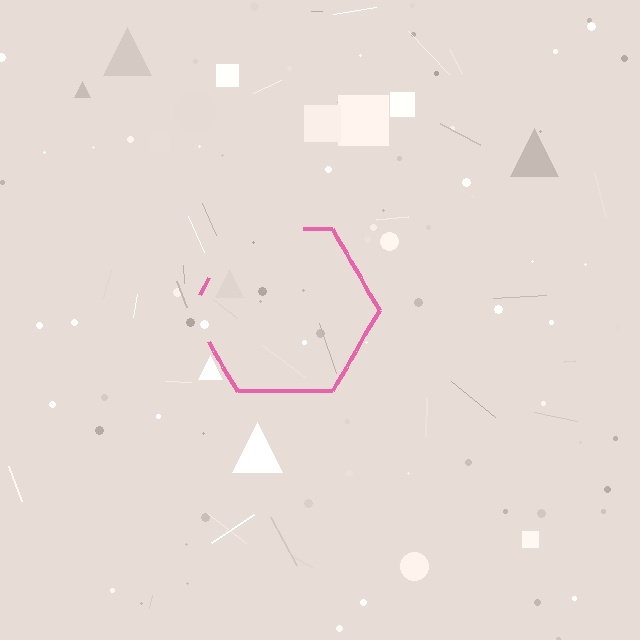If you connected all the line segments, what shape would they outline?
They would outline a hexagon.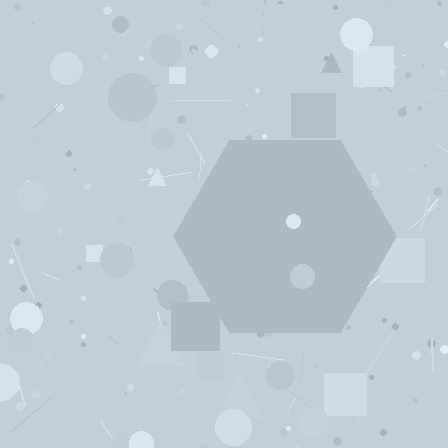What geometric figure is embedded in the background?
A hexagon is embedded in the background.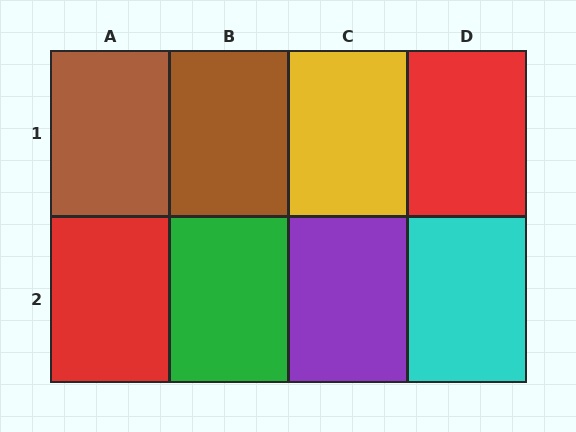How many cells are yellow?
1 cell is yellow.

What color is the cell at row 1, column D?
Red.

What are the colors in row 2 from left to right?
Red, green, purple, cyan.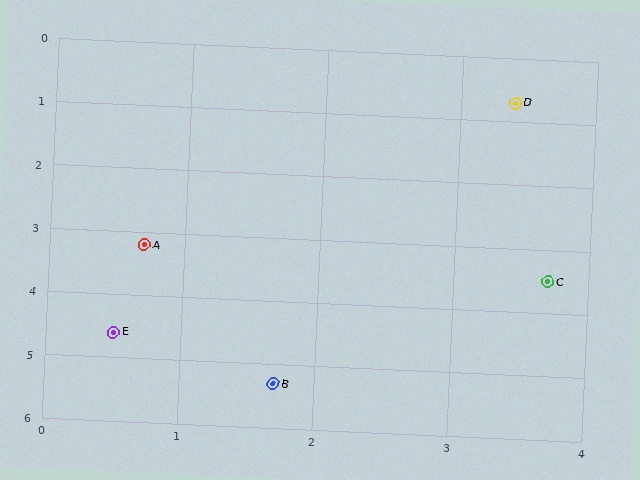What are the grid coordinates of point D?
Point D is at approximately (3.4, 0.7).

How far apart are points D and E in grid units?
Points D and E are about 4.9 grid units apart.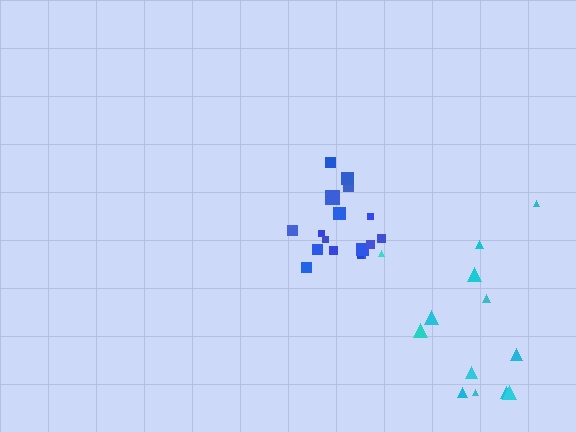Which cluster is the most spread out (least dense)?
Cyan.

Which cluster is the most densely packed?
Blue.